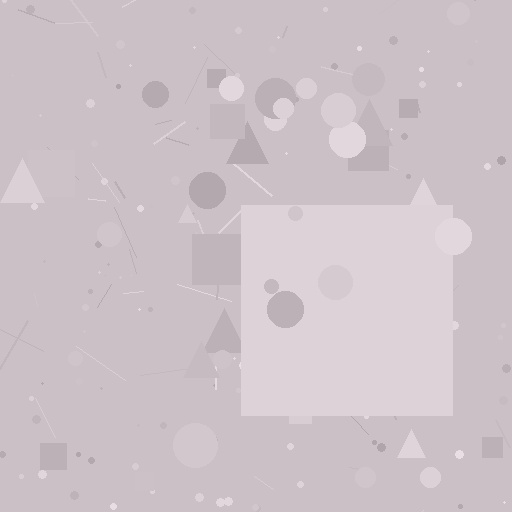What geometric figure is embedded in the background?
A square is embedded in the background.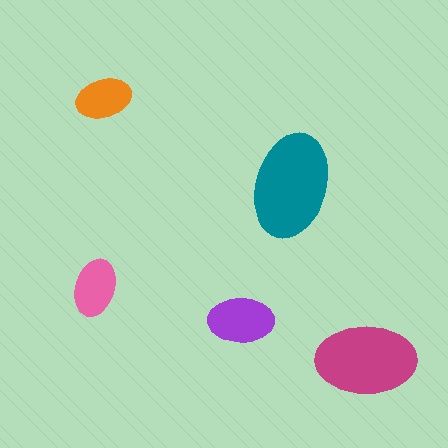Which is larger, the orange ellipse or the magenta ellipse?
The magenta one.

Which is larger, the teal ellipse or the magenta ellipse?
The teal one.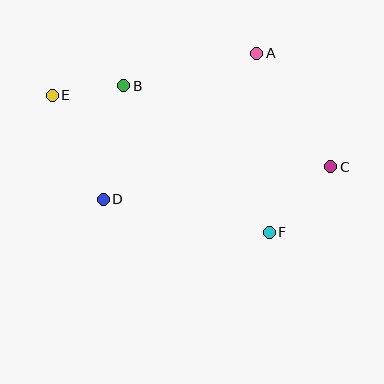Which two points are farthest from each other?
Points C and E are farthest from each other.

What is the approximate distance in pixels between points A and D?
The distance between A and D is approximately 212 pixels.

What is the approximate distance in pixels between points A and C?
The distance between A and C is approximately 136 pixels.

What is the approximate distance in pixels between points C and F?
The distance between C and F is approximately 90 pixels.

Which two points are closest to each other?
Points B and E are closest to each other.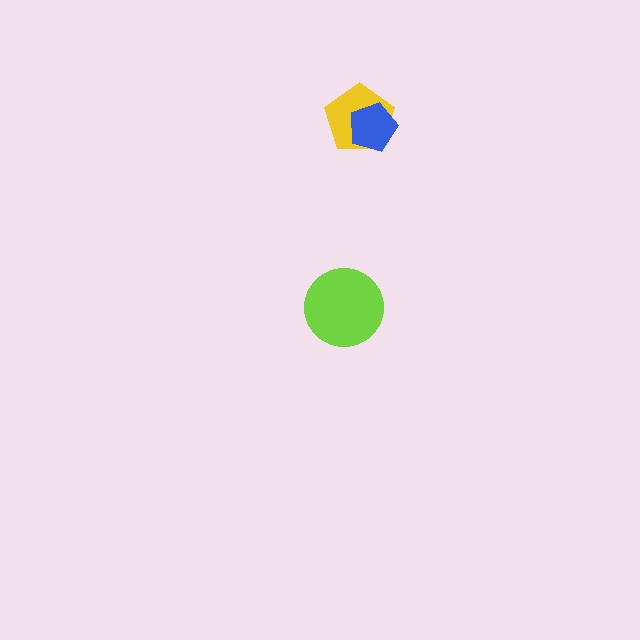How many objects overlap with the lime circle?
0 objects overlap with the lime circle.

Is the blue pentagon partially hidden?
No, no other shape covers it.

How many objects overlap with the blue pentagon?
1 object overlaps with the blue pentagon.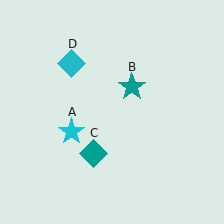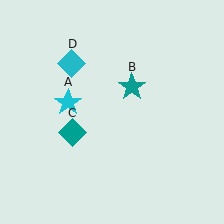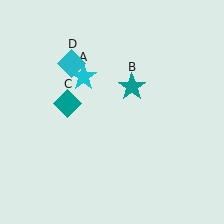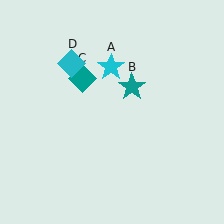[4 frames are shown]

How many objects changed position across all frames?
2 objects changed position: cyan star (object A), teal diamond (object C).